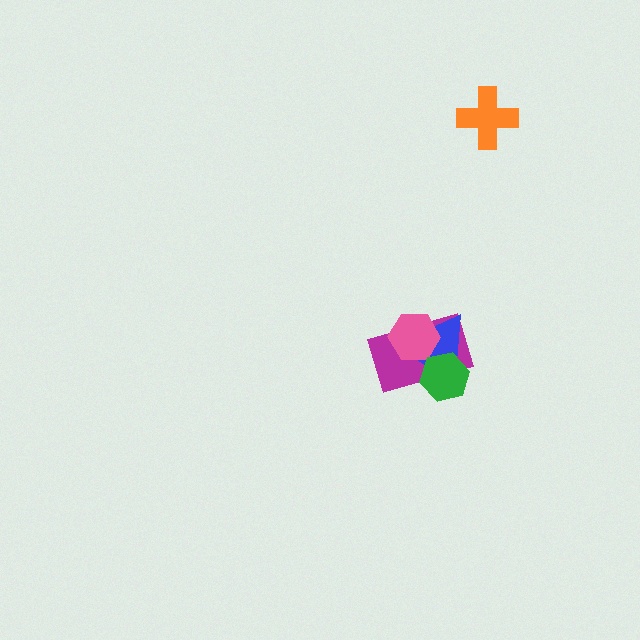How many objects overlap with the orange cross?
0 objects overlap with the orange cross.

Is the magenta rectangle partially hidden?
Yes, it is partially covered by another shape.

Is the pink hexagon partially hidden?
No, no other shape covers it.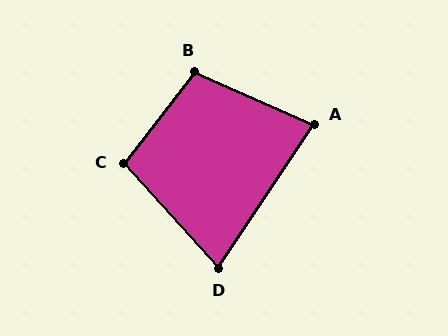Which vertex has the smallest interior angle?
D, at approximately 76 degrees.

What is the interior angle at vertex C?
Approximately 100 degrees (obtuse).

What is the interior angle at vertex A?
Approximately 80 degrees (acute).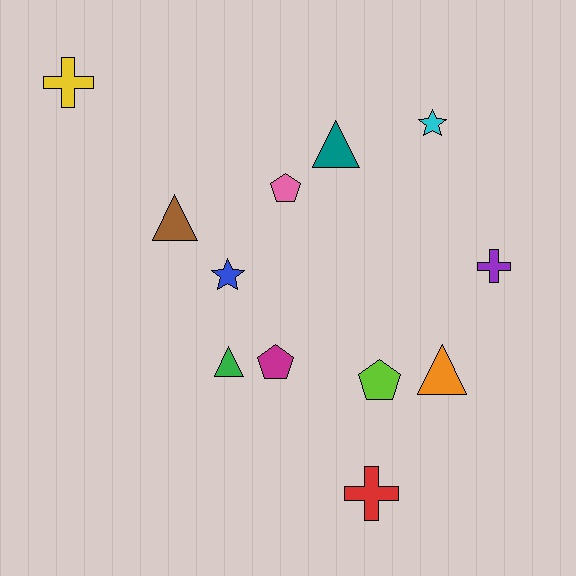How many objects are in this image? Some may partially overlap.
There are 12 objects.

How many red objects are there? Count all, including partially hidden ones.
There is 1 red object.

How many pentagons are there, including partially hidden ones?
There are 3 pentagons.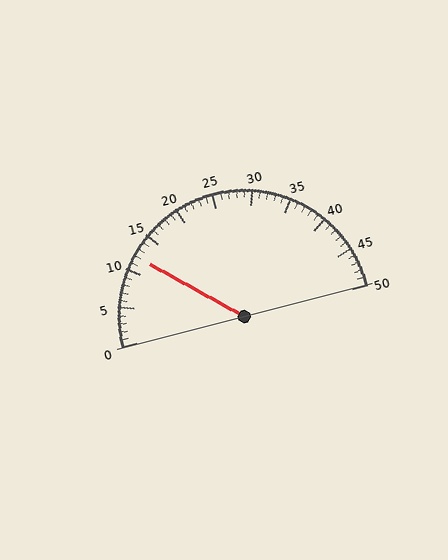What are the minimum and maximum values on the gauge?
The gauge ranges from 0 to 50.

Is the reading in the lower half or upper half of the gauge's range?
The reading is in the lower half of the range (0 to 50).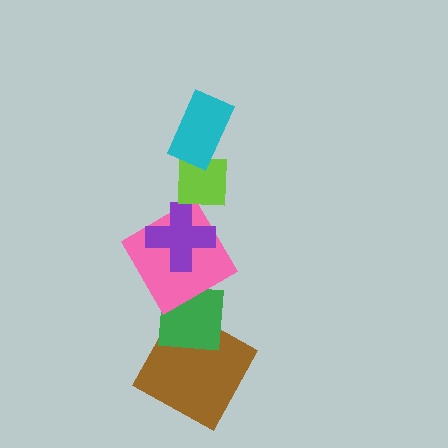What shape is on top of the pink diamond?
The purple cross is on top of the pink diamond.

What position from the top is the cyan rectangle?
The cyan rectangle is 1st from the top.